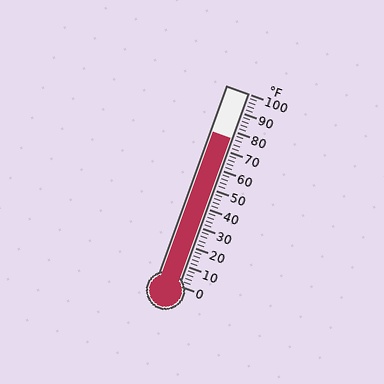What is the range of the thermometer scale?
The thermometer scale ranges from 0°F to 100°F.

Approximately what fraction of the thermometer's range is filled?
The thermometer is filled to approximately 75% of its range.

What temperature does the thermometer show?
The thermometer shows approximately 76°F.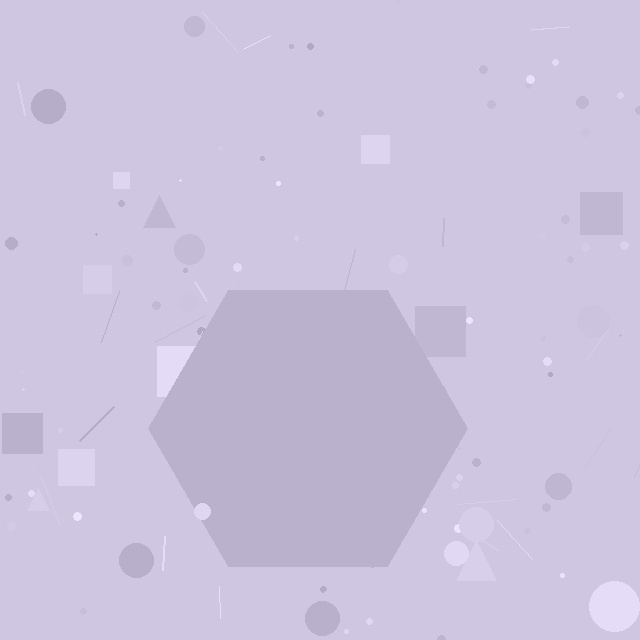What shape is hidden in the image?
A hexagon is hidden in the image.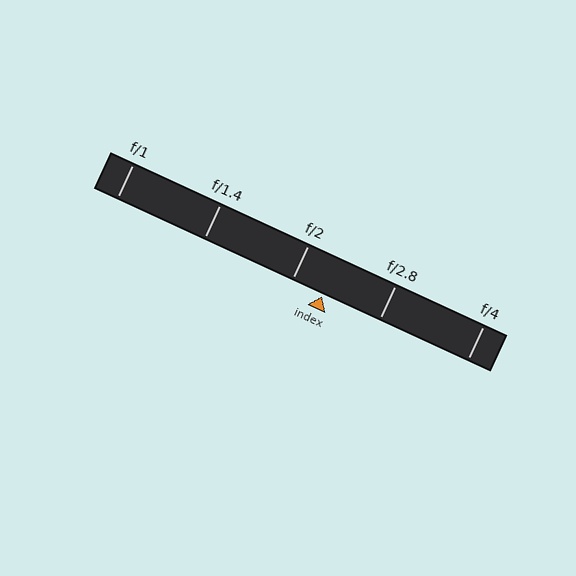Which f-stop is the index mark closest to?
The index mark is closest to f/2.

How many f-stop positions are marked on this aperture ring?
There are 5 f-stop positions marked.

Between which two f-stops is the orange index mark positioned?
The index mark is between f/2 and f/2.8.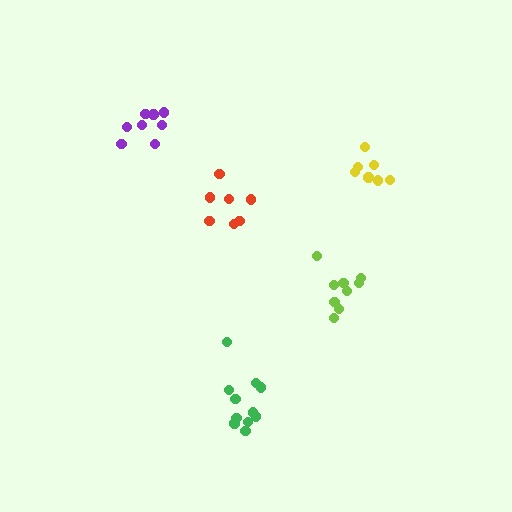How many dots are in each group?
Group 1: 7 dots, Group 2: 9 dots, Group 3: 8 dots, Group 4: 11 dots, Group 5: 7 dots (42 total).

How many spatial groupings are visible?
There are 5 spatial groupings.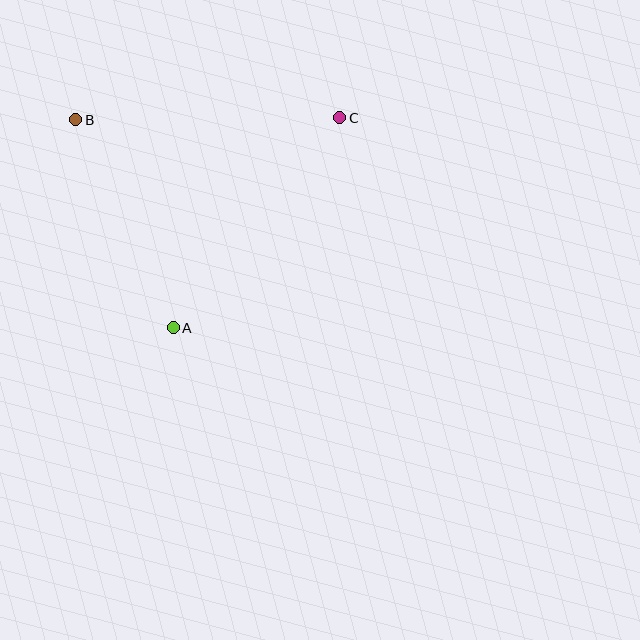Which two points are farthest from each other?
Points A and C are farthest from each other.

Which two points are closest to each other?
Points A and B are closest to each other.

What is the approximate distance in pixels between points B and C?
The distance between B and C is approximately 264 pixels.